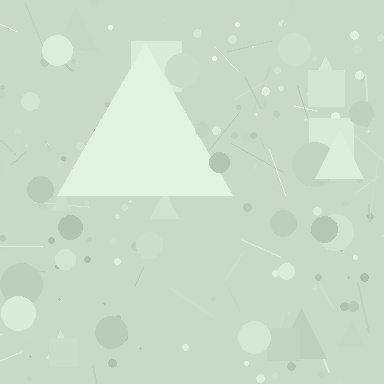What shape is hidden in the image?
A triangle is hidden in the image.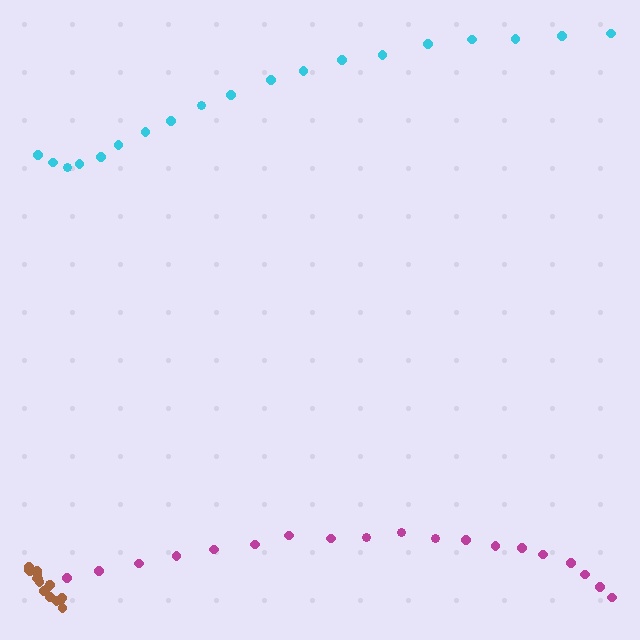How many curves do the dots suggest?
There are 3 distinct paths.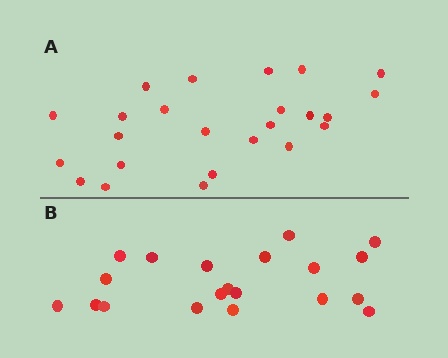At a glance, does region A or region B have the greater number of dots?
Region A (the top region) has more dots.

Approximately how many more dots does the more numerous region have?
Region A has about 4 more dots than region B.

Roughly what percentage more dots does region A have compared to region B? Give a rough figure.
About 20% more.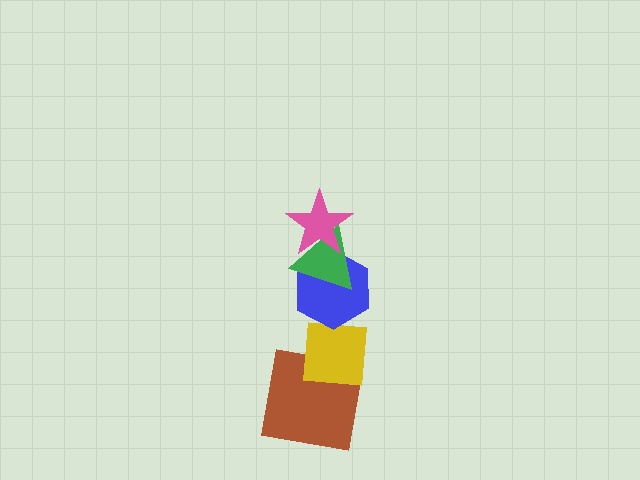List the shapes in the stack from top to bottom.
From top to bottom: the pink star, the green triangle, the blue hexagon, the yellow square, the brown square.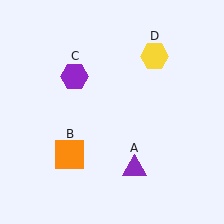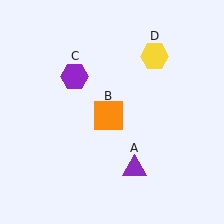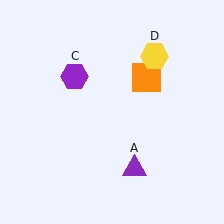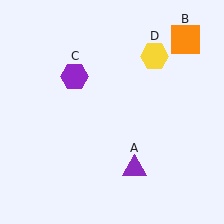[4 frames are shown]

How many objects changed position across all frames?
1 object changed position: orange square (object B).